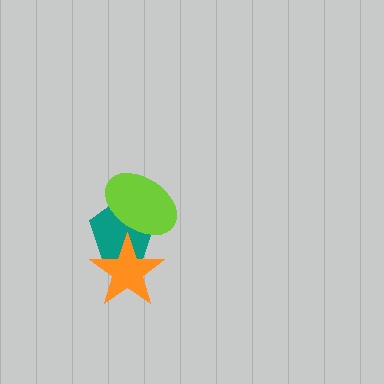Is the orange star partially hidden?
Yes, it is partially covered by another shape.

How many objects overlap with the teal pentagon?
2 objects overlap with the teal pentagon.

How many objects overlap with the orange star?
2 objects overlap with the orange star.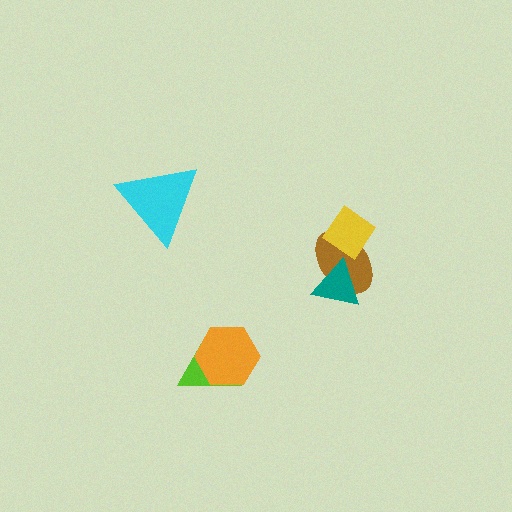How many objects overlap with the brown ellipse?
2 objects overlap with the brown ellipse.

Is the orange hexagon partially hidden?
No, no other shape covers it.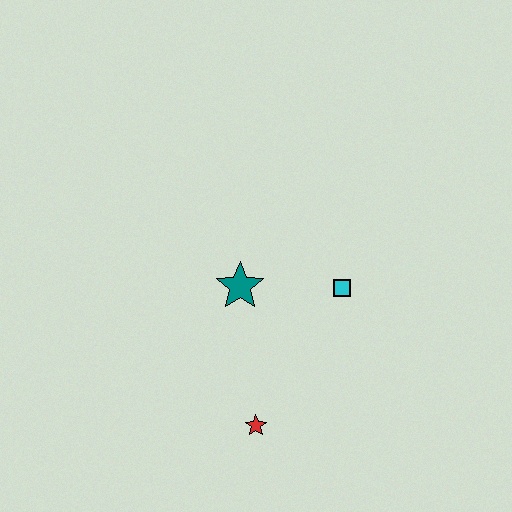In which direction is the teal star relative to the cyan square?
The teal star is to the left of the cyan square.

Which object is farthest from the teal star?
The red star is farthest from the teal star.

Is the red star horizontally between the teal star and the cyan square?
Yes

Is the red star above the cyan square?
No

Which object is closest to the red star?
The teal star is closest to the red star.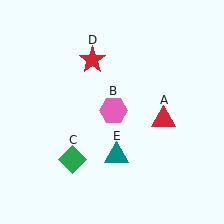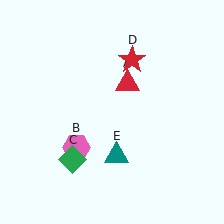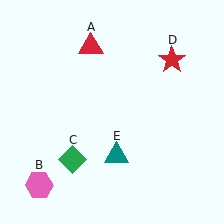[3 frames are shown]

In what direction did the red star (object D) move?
The red star (object D) moved right.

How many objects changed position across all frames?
3 objects changed position: red triangle (object A), pink hexagon (object B), red star (object D).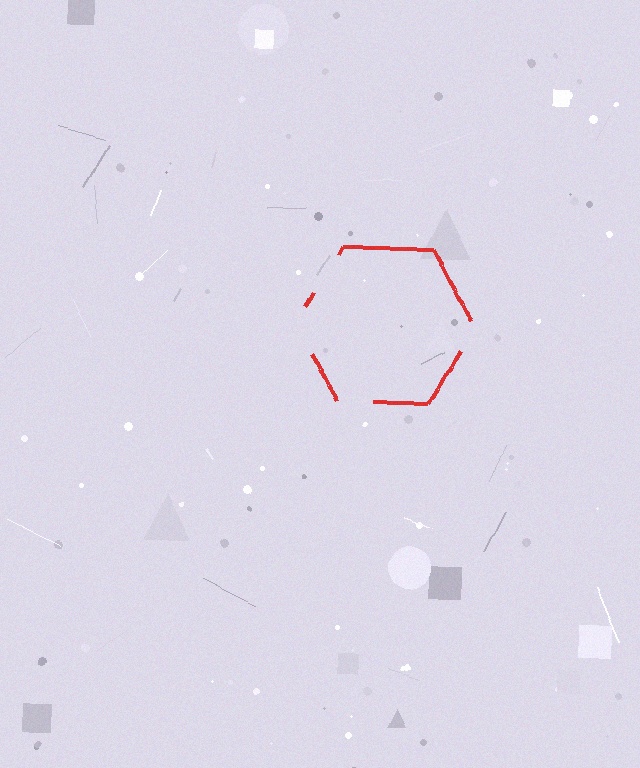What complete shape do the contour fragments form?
The contour fragments form a hexagon.